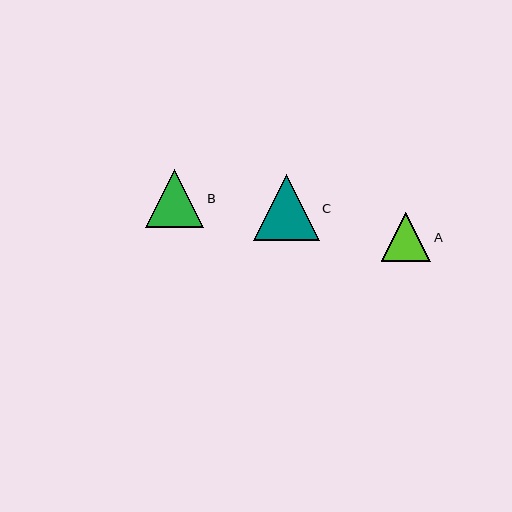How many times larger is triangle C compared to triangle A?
Triangle C is approximately 1.3 times the size of triangle A.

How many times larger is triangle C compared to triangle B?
Triangle C is approximately 1.1 times the size of triangle B.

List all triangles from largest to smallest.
From largest to smallest: C, B, A.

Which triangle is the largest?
Triangle C is the largest with a size of approximately 66 pixels.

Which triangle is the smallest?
Triangle A is the smallest with a size of approximately 49 pixels.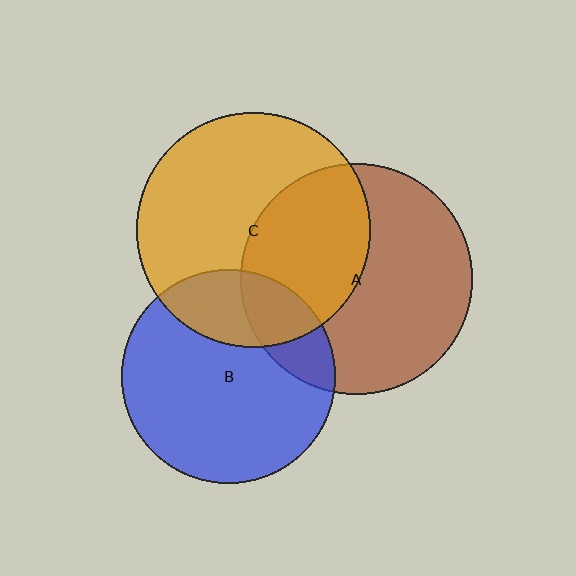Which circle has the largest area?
Circle C (orange).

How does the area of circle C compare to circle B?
Approximately 1.2 times.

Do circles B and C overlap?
Yes.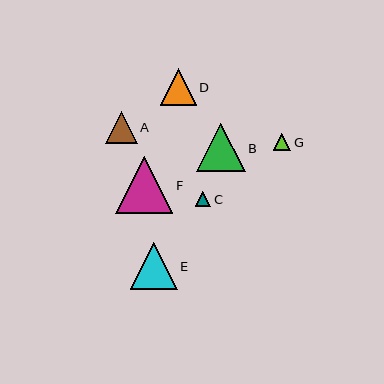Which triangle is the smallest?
Triangle C is the smallest with a size of approximately 15 pixels.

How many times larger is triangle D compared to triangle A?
Triangle D is approximately 1.1 times the size of triangle A.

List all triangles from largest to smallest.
From largest to smallest: F, B, E, D, A, G, C.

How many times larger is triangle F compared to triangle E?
Triangle F is approximately 1.2 times the size of triangle E.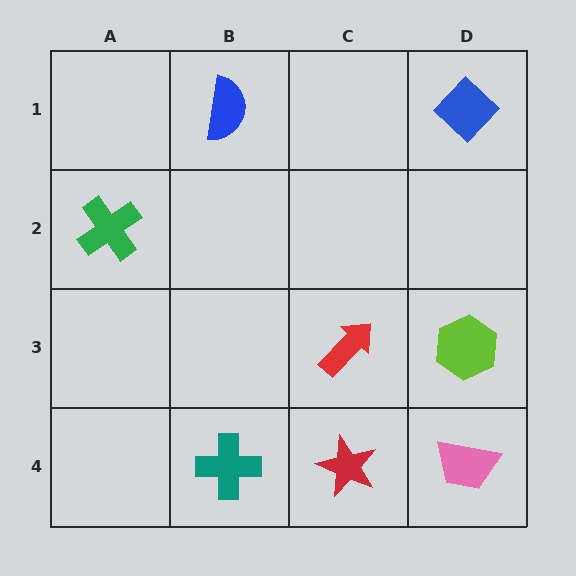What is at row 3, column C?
A red arrow.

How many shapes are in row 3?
2 shapes.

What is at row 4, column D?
A pink trapezoid.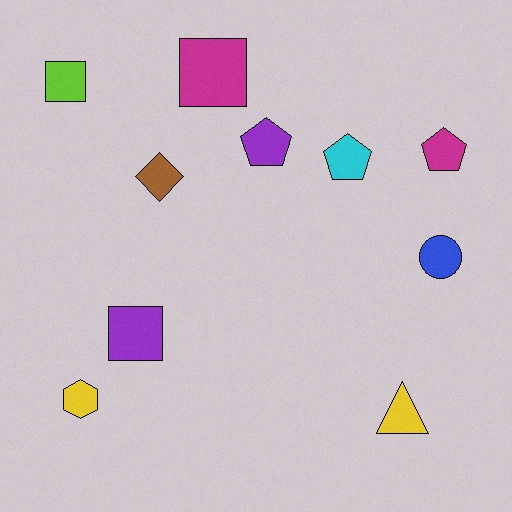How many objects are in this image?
There are 10 objects.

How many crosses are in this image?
There are no crosses.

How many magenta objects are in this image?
There are 2 magenta objects.